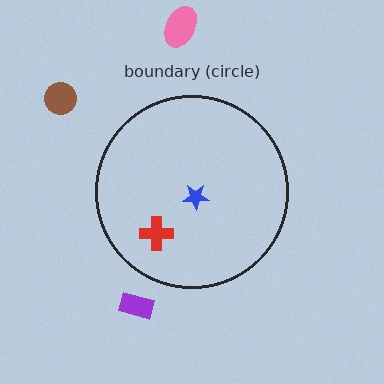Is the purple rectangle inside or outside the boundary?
Outside.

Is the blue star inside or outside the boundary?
Inside.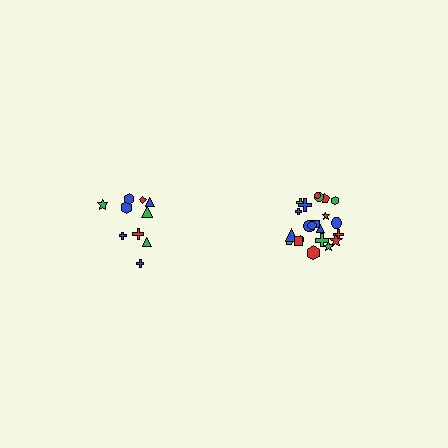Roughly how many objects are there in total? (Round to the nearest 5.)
Roughly 30 objects in total.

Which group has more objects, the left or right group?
The right group.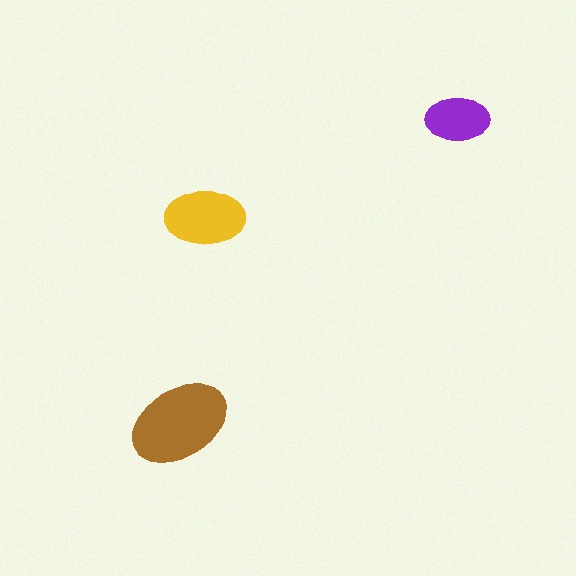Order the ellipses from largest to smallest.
the brown one, the yellow one, the purple one.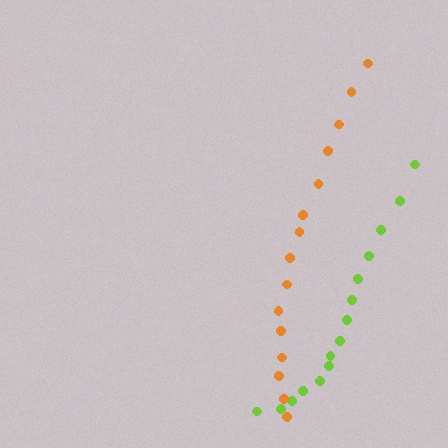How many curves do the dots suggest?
There are 2 distinct paths.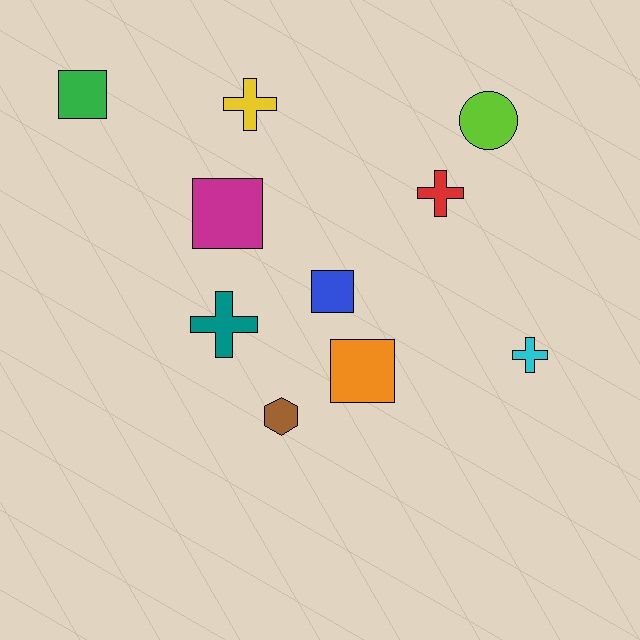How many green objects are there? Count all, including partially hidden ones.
There is 1 green object.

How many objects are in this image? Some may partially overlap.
There are 10 objects.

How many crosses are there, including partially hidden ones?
There are 4 crosses.